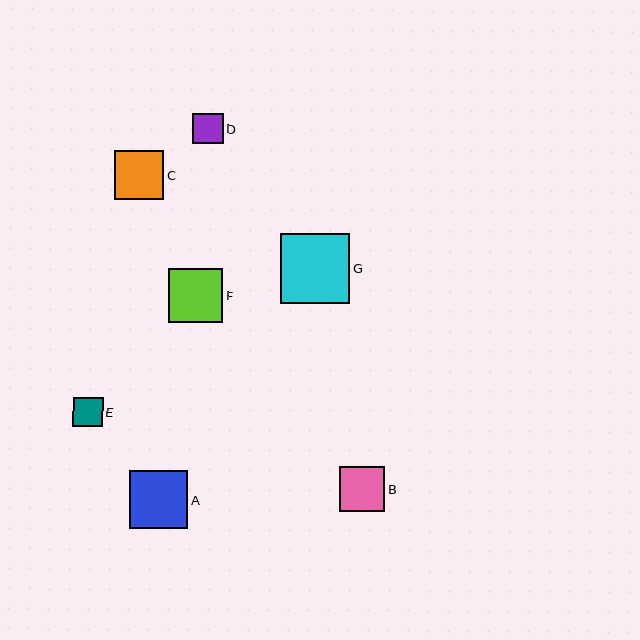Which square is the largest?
Square G is the largest with a size of approximately 70 pixels.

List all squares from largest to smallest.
From largest to smallest: G, A, F, C, B, D, E.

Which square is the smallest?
Square E is the smallest with a size of approximately 29 pixels.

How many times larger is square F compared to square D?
Square F is approximately 1.8 times the size of square D.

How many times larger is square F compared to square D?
Square F is approximately 1.8 times the size of square D.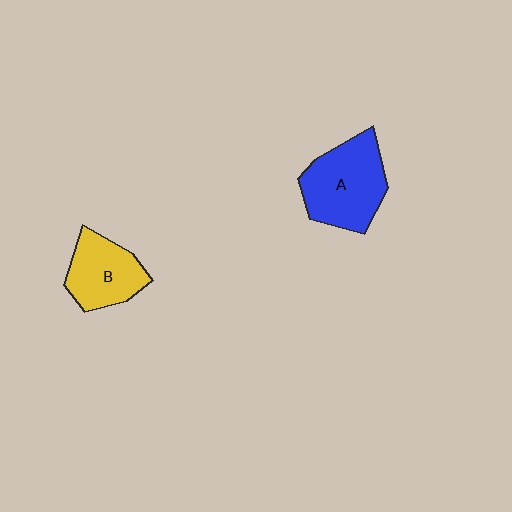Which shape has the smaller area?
Shape B (yellow).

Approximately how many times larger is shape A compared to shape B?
Approximately 1.3 times.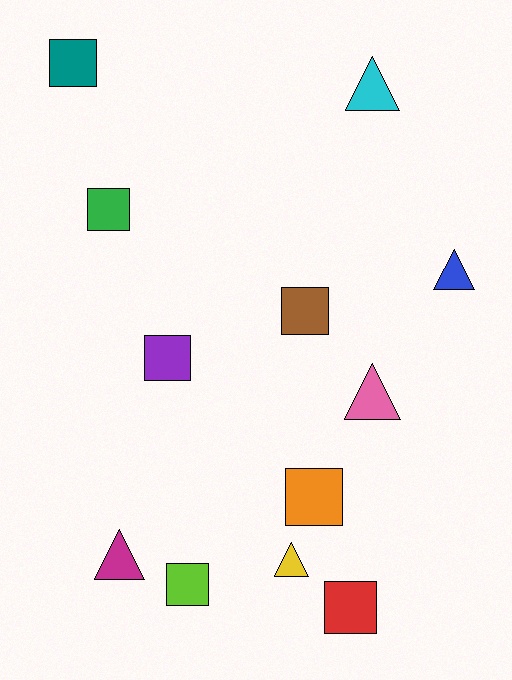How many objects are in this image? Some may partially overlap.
There are 12 objects.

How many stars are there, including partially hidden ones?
There are no stars.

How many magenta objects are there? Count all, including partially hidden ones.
There is 1 magenta object.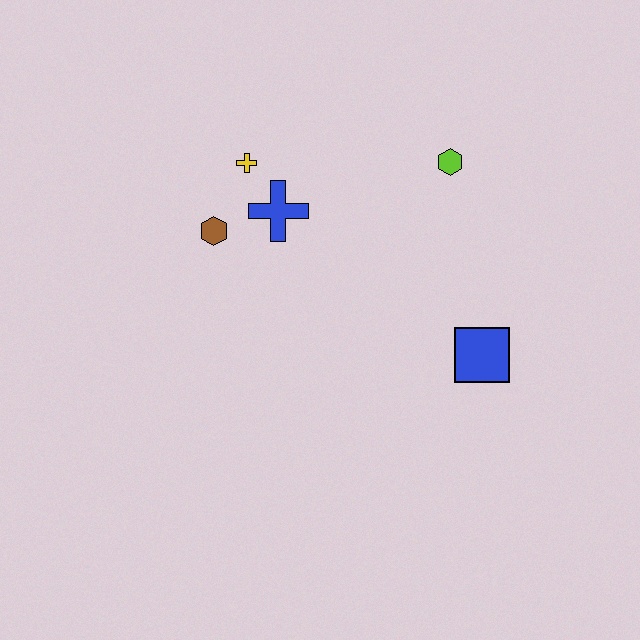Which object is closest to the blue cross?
The yellow cross is closest to the blue cross.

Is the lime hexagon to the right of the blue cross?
Yes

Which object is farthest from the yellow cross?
The blue square is farthest from the yellow cross.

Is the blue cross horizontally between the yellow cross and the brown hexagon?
No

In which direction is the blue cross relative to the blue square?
The blue cross is to the left of the blue square.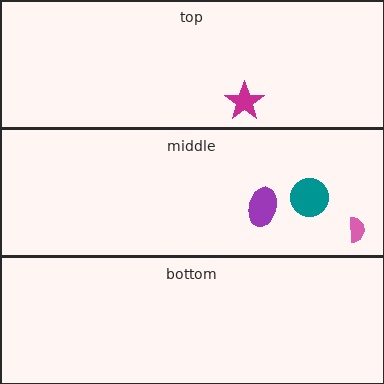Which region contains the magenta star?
The top region.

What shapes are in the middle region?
The teal circle, the purple ellipse, the pink semicircle.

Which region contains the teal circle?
The middle region.